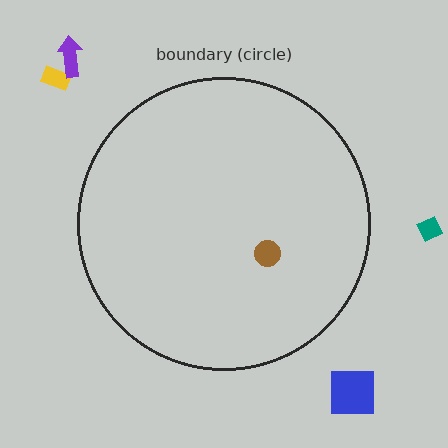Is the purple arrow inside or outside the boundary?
Outside.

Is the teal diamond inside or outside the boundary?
Outside.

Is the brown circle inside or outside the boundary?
Inside.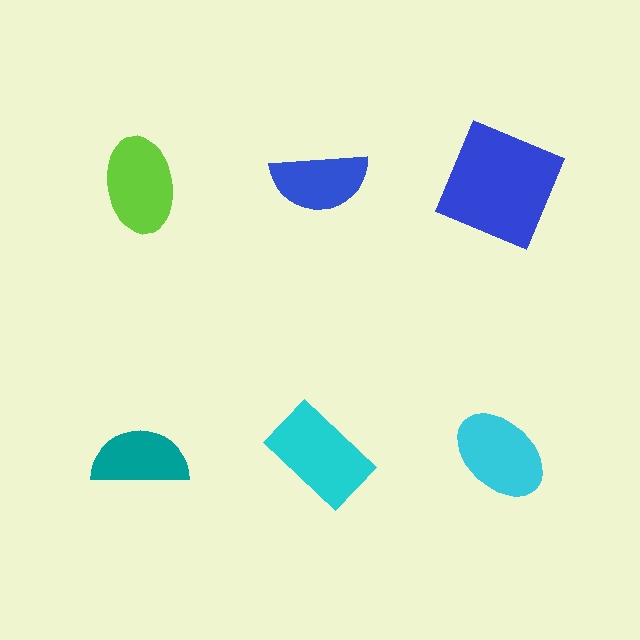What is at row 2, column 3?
A cyan ellipse.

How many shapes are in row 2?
3 shapes.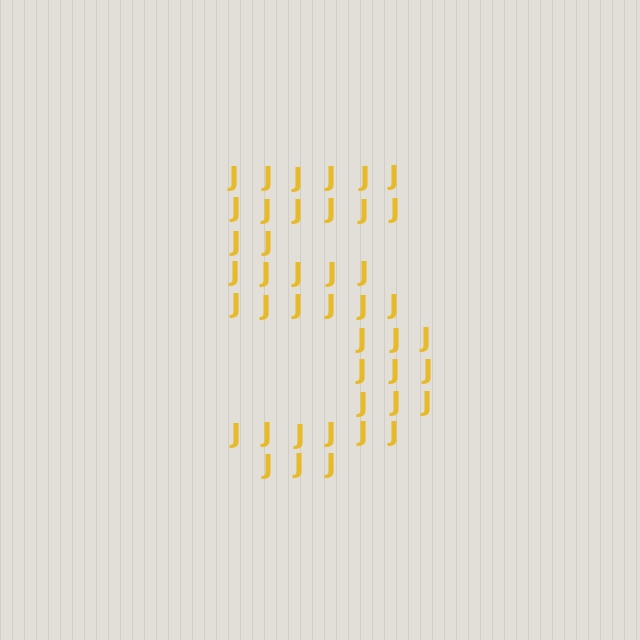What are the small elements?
The small elements are letter J's.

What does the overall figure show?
The overall figure shows the digit 5.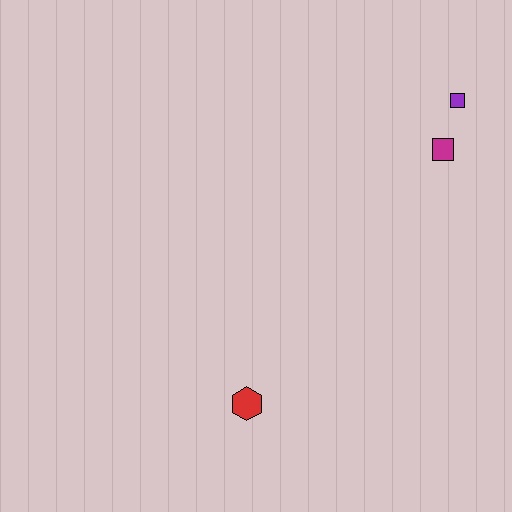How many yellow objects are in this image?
There are no yellow objects.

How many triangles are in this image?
There are no triangles.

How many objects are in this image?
There are 3 objects.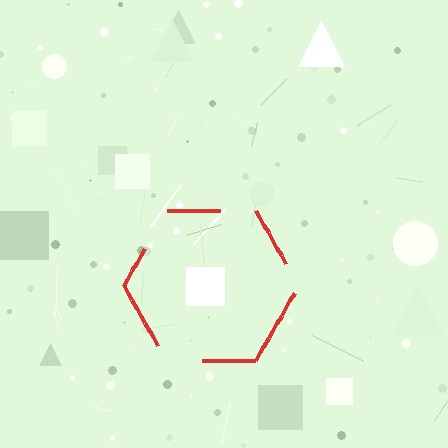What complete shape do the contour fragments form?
The contour fragments form a hexagon.